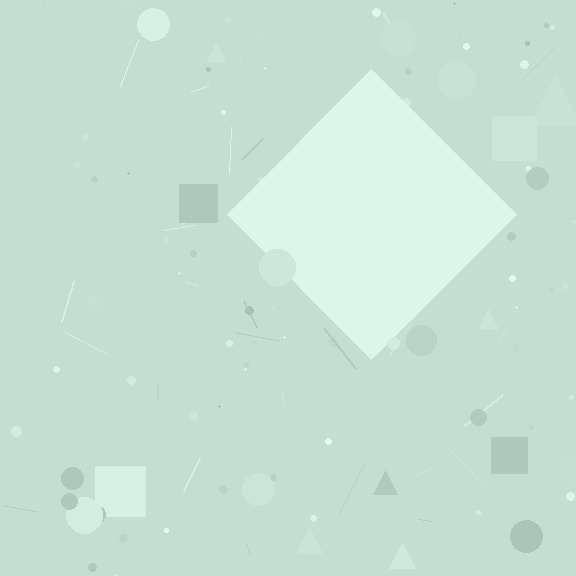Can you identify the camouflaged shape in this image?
The camouflaged shape is a diamond.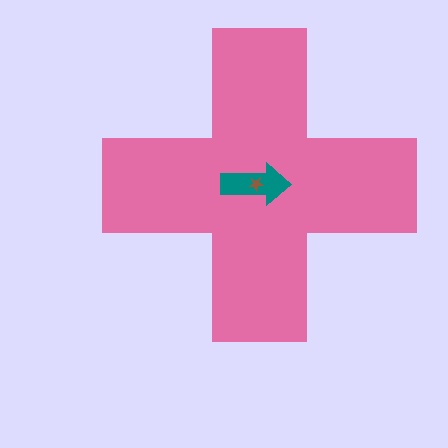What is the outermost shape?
The pink cross.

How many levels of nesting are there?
3.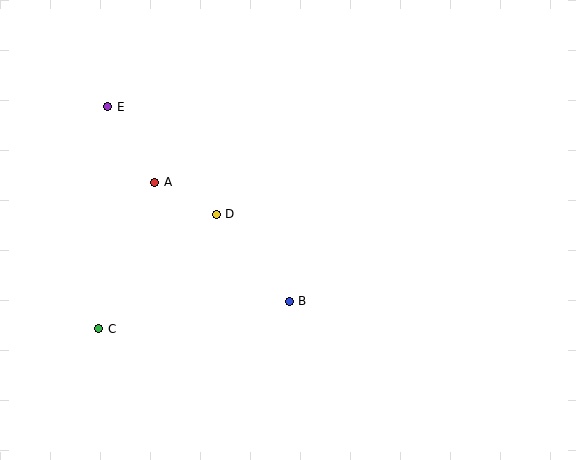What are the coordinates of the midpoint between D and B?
The midpoint between D and B is at (253, 258).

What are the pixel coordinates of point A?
Point A is at (155, 182).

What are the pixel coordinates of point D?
Point D is at (216, 214).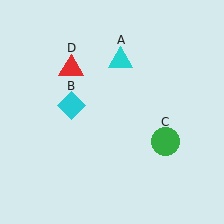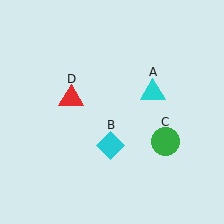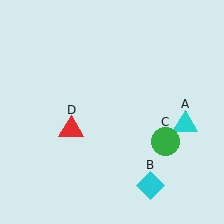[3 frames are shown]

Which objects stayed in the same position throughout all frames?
Green circle (object C) remained stationary.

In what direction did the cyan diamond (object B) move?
The cyan diamond (object B) moved down and to the right.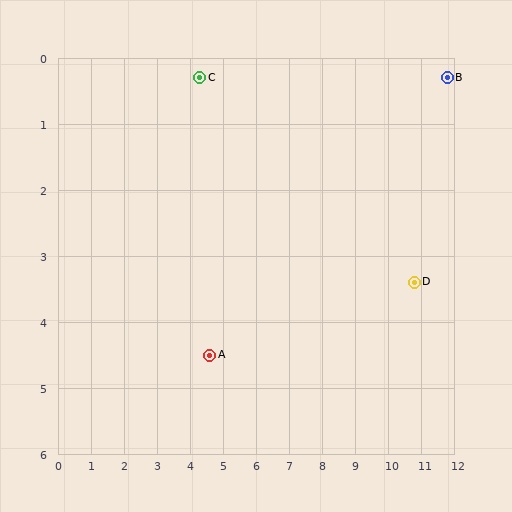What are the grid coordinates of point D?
Point D is at approximately (10.8, 3.4).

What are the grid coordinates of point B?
Point B is at approximately (11.8, 0.3).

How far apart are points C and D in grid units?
Points C and D are about 7.2 grid units apart.